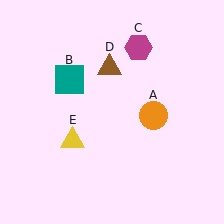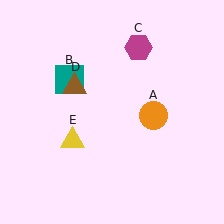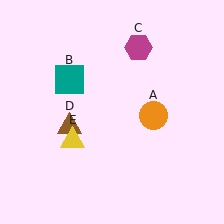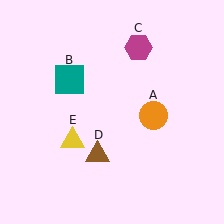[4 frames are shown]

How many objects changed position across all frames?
1 object changed position: brown triangle (object D).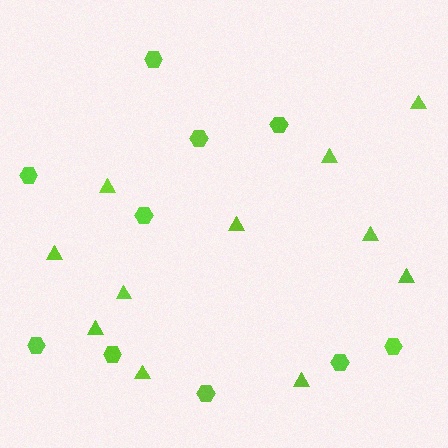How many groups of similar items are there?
There are 2 groups: one group of triangles (11) and one group of hexagons (10).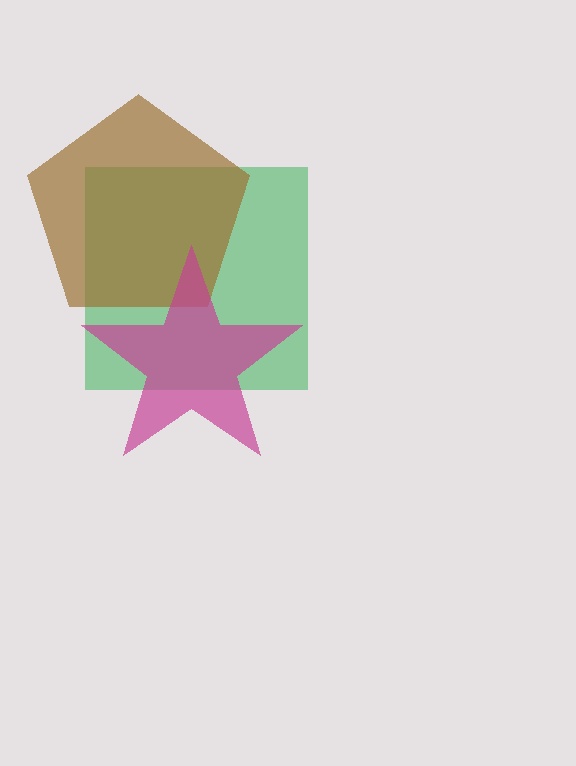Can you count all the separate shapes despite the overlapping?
Yes, there are 3 separate shapes.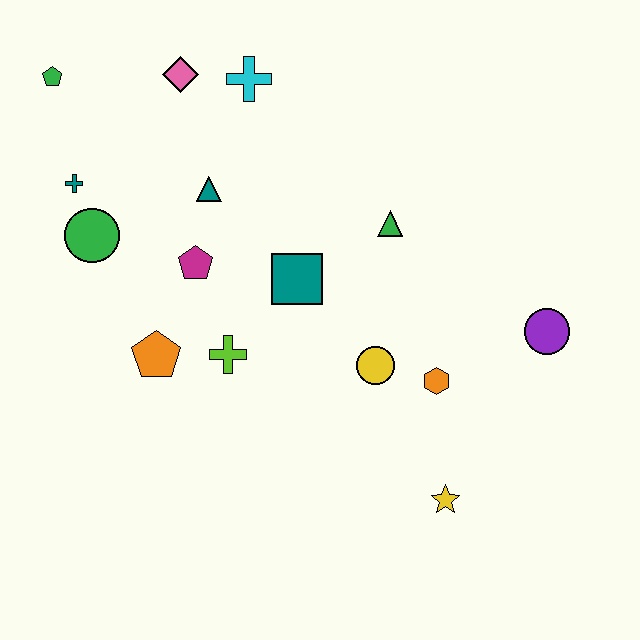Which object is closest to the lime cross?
The orange pentagon is closest to the lime cross.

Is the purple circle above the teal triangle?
No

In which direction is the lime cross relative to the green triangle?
The lime cross is to the left of the green triangle.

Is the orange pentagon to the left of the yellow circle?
Yes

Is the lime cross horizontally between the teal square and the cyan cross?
No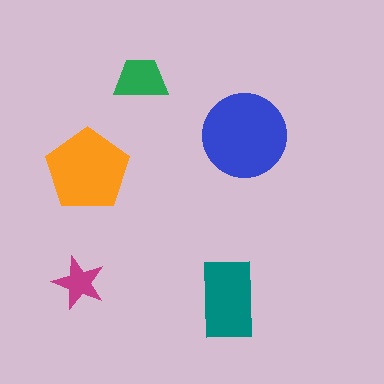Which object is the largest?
The blue circle.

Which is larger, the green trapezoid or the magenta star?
The green trapezoid.